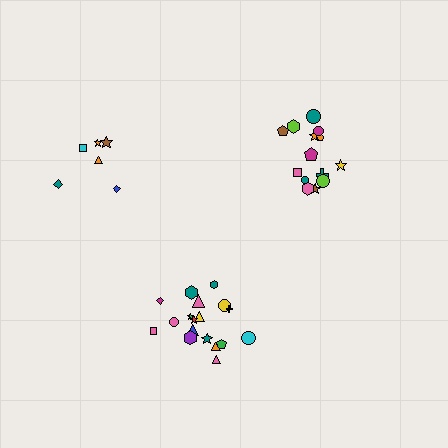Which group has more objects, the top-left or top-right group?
The top-right group.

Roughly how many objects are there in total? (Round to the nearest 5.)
Roughly 40 objects in total.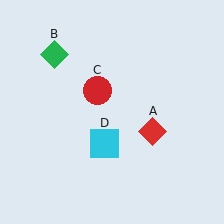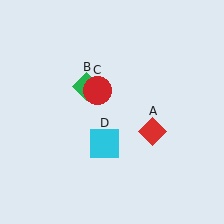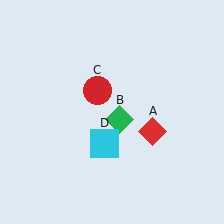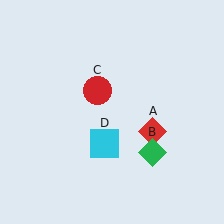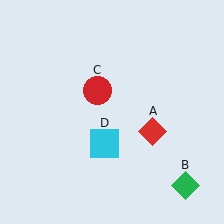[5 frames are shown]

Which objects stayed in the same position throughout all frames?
Red diamond (object A) and red circle (object C) and cyan square (object D) remained stationary.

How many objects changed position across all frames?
1 object changed position: green diamond (object B).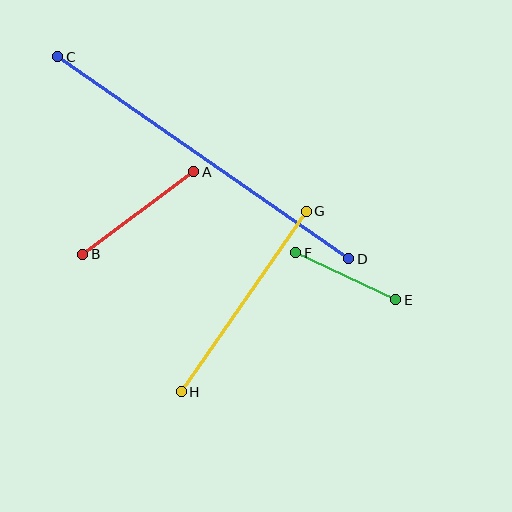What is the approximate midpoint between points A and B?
The midpoint is at approximately (138, 213) pixels.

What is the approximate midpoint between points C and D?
The midpoint is at approximately (203, 158) pixels.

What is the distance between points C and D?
The distance is approximately 354 pixels.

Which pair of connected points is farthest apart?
Points C and D are farthest apart.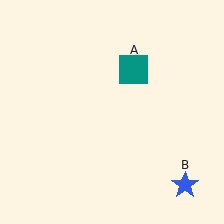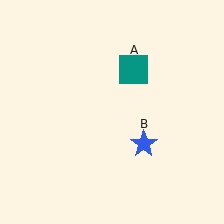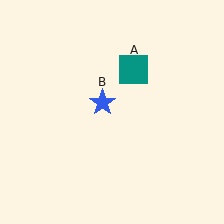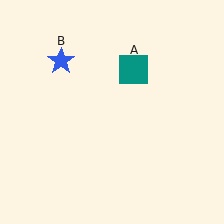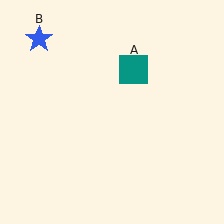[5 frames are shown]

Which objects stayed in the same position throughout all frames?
Teal square (object A) remained stationary.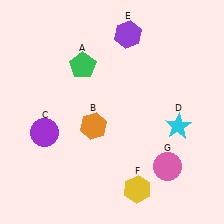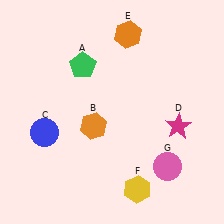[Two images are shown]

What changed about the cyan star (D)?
In Image 1, D is cyan. In Image 2, it changed to magenta.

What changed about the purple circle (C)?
In Image 1, C is purple. In Image 2, it changed to blue.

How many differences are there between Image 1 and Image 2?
There are 3 differences between the two images.